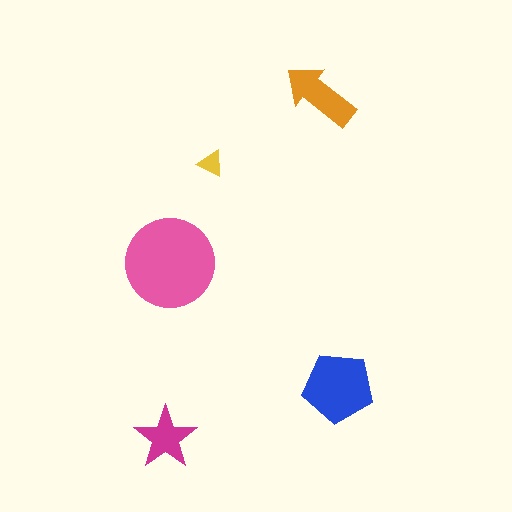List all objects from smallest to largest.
The yellow triangle, the magenta star, the orange arrow, the blue pentagon, the pink circle.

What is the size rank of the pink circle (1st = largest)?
1st.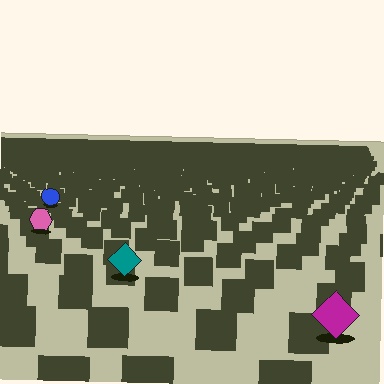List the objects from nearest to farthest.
From nearest to farthest: the magenta diamond, the teal diamond, the pink hexagon, the blue circle.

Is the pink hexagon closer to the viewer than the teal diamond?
No. The teal diamond is closer — you can tell from the texture gradient: the ground texture is coarser near it.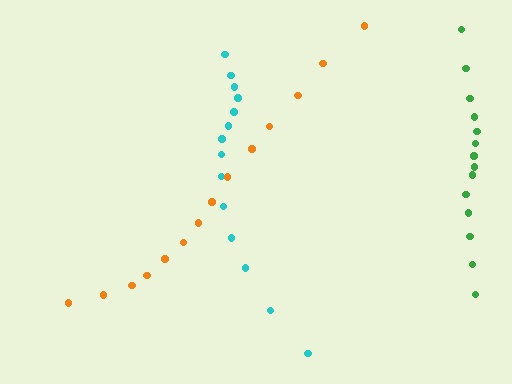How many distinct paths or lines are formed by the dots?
There are 3 distinct paths.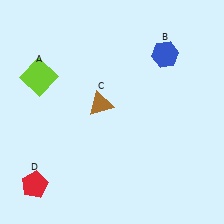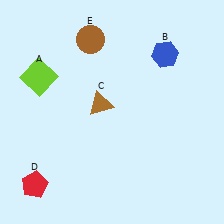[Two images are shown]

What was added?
A brown circle (E) was added in Image 2.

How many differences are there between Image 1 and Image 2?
There is 1 difference between the two images.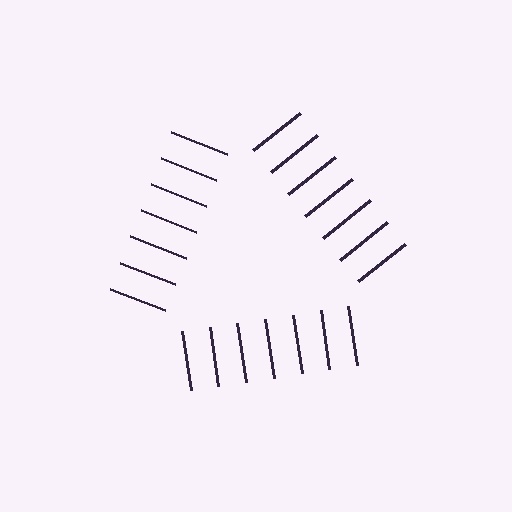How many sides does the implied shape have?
3 sides — the line-ends trace a triangle.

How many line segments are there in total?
21 — 7 along each of the 3 edges.